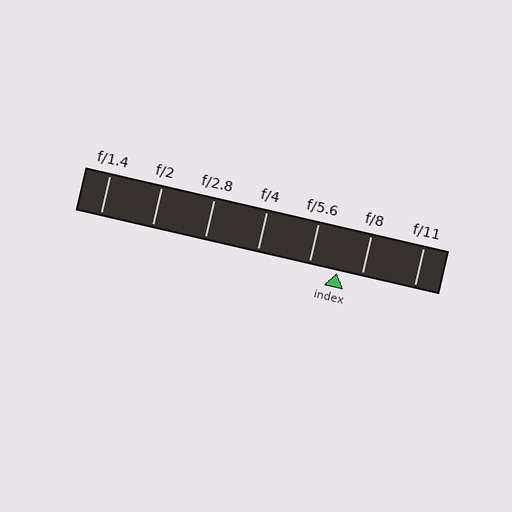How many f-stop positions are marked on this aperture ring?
There are 7 f-stop positions marked.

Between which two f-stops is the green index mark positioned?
The index mark is between f/5.6 and f/8.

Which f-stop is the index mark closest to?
The index mark is closest to f/8.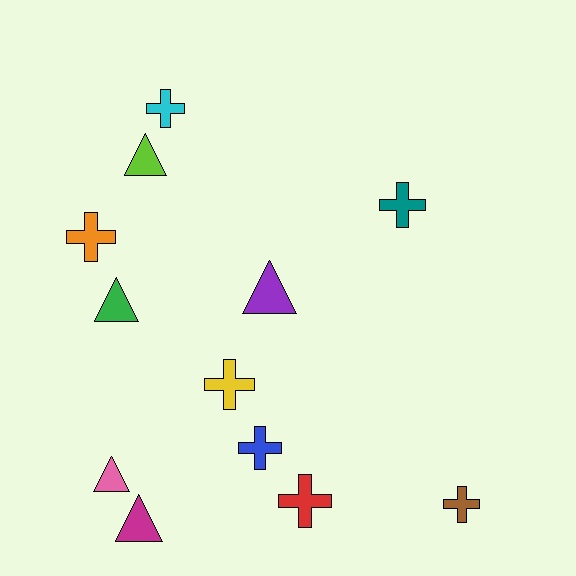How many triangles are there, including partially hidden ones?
There are 5 triangles.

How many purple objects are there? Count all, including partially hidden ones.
There is 1 purple object.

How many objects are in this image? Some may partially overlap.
There are 12 objects.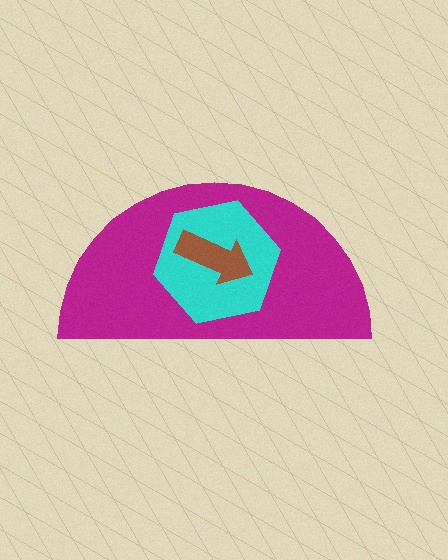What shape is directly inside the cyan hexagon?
The brown arrow.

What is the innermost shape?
The brown arrow.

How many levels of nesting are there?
3.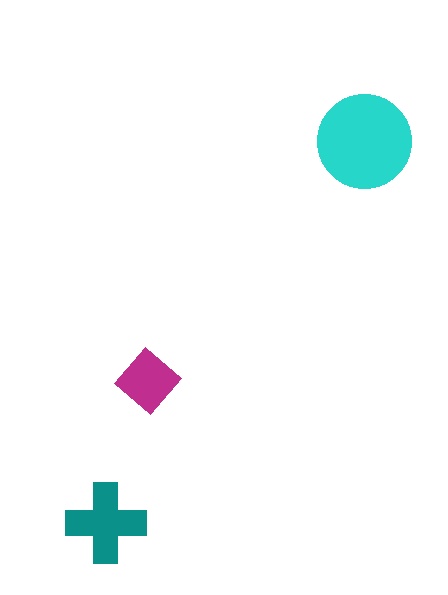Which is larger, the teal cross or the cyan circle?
The cyan circle.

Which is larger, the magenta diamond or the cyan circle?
The cyan circle.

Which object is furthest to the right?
The cyan circle is rightmost.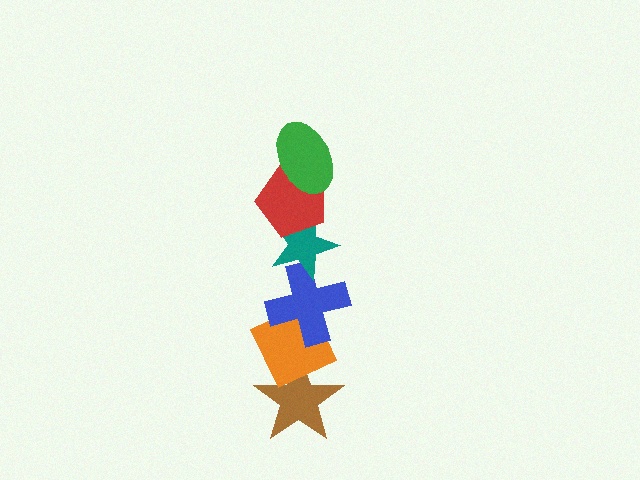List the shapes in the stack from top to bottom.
From top to bottom: the green ellipse, the red pentagon, the teal star, the blue cross, the orange diamond, the brown star.